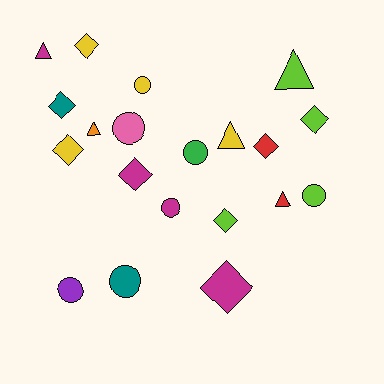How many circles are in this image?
There are 7 circles.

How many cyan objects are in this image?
There are no cyan objects.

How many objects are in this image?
There are 20 objects.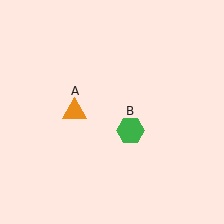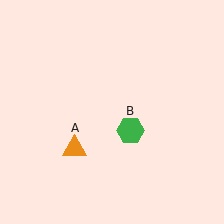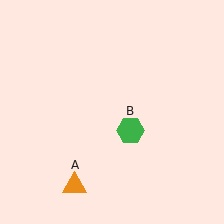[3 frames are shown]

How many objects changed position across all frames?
1 object changed position: orange triangle (object A).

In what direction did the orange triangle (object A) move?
The orange triangle (object A) moved down.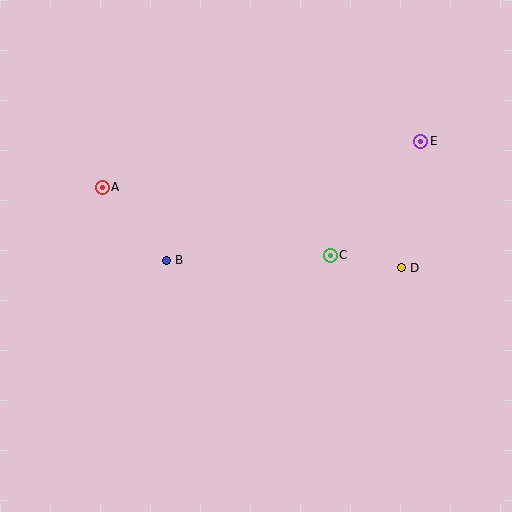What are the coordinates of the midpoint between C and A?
The midpoint between C and A is at (216, 221).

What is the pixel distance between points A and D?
The distance between A and D is 309 pixels.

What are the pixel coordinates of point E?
Point E is at (421, 141).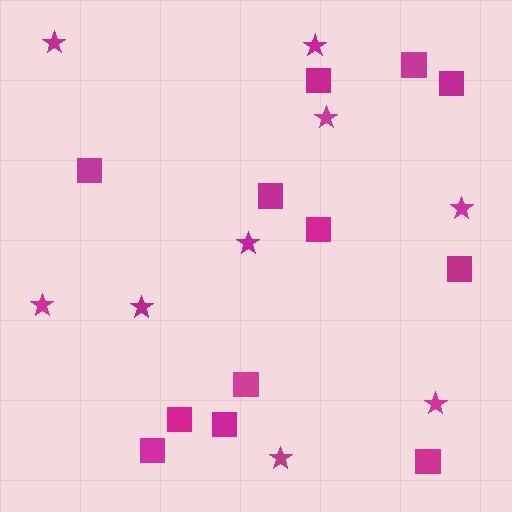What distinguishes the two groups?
There are 2 groups: one group of stars (9) and one group of squares (12).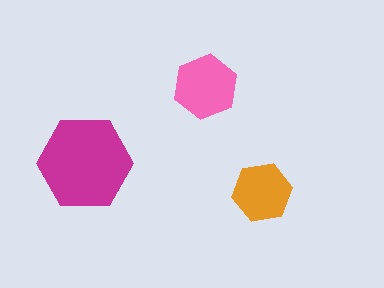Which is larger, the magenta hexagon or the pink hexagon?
The magenta one.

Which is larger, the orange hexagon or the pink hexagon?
The pink one.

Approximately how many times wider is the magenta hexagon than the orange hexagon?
About 1.5 times wider.